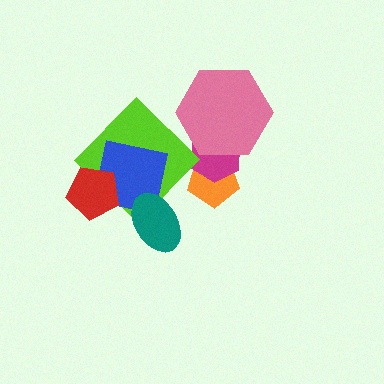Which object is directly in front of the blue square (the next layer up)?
The teal ellipse is directly in front of the blue square.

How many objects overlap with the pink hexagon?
1 object overlaps with the pink hexagon.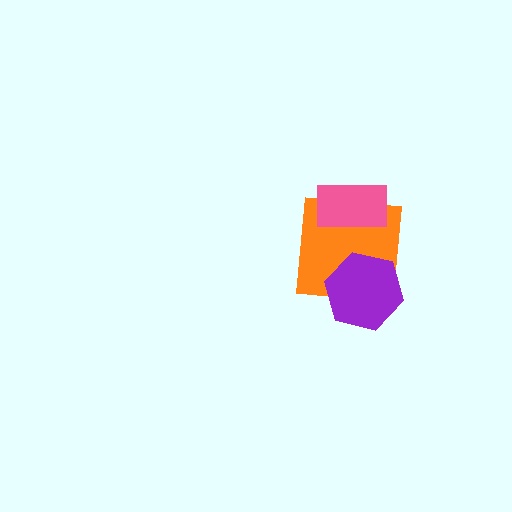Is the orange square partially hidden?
Yes, it is partially covered by another shape.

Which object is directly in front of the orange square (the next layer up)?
The purple hexagon is directly in front of the orange square.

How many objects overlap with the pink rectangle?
1 object overlaps with the pink rectangle.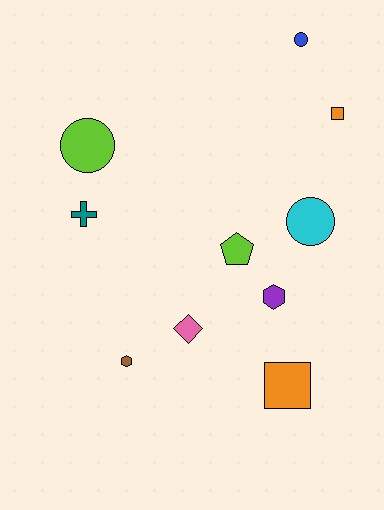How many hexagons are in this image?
There are 2 hexagons.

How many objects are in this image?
There are 10 objects.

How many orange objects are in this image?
There are 2 orange objects.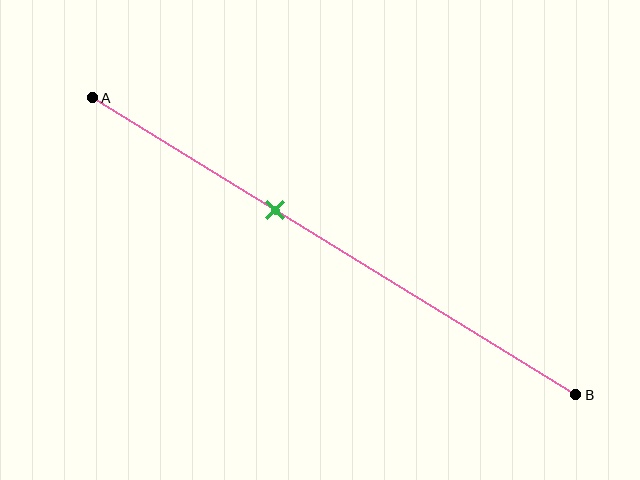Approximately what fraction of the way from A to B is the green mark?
The green mark is approximately 40% of the way from A to B.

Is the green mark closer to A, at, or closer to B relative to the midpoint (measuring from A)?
The green mark is closer to point A than the midpoint of segment AB.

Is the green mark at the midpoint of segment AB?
No, the mark is at about 40% from A, not at the 50% midpoint.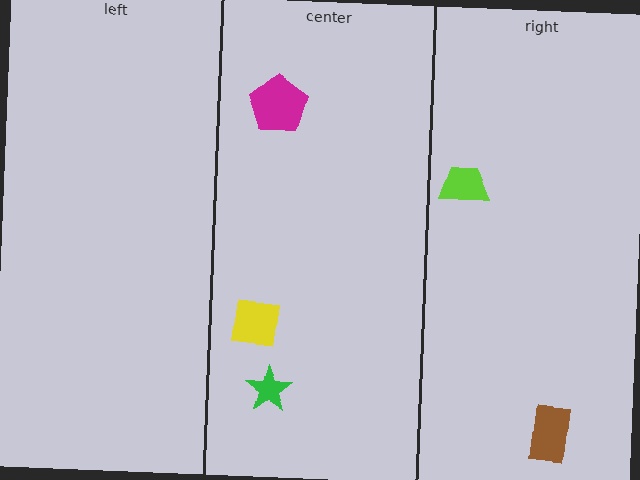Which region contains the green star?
The center region.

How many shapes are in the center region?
3.